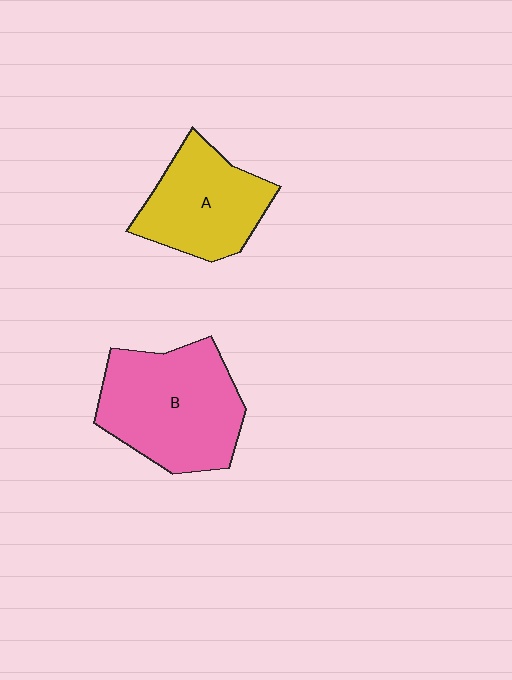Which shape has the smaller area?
Shape A (yellow).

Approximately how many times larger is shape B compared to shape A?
Approximately 1.3 times.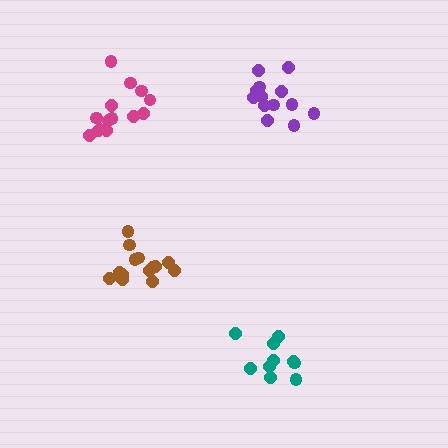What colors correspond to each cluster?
The clusters are colored: magenta, teal, brown, purple.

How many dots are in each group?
Group 1: 14 dots, Group 2: 10 dots, Group 3: 14 dots, Group 4: 13 dots (51 total).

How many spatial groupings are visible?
There are 4 spatial groupings.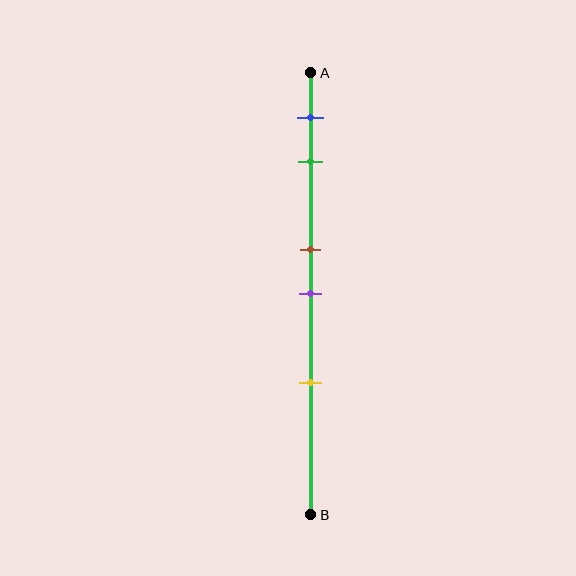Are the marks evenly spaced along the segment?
No, the marks are not evenly spaced.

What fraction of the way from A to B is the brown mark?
The brown mark is approximately 40% (0.4) of the way from A to B.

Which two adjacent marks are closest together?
The brown and purple marks are the closest adjacent pair.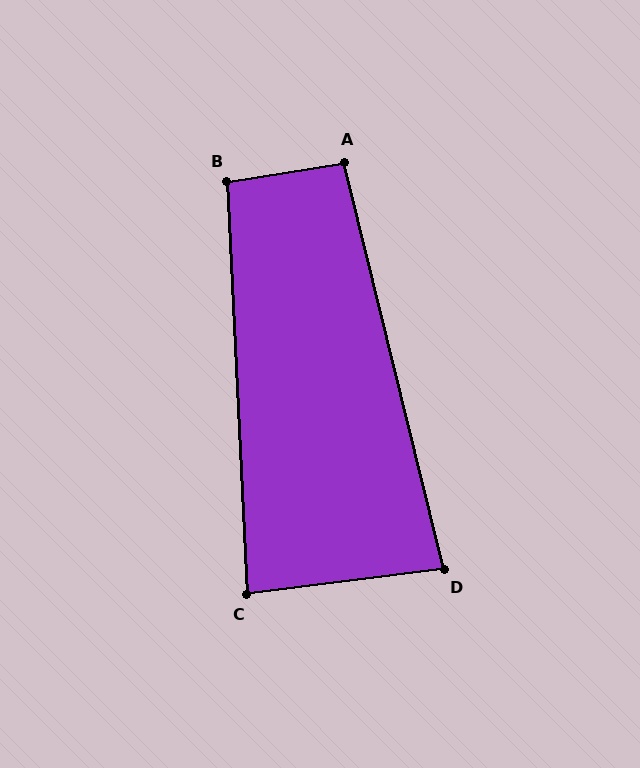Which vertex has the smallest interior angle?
D, at approximately 84 degrees.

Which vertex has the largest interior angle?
B, at approximately 96 degrees.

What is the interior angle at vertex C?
Approximately 86 degrees (approximately right).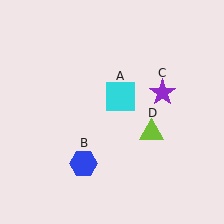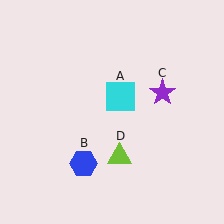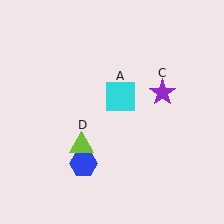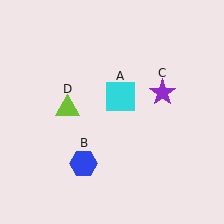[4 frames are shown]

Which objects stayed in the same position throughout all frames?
Cyan square (object A) and blue hexagon (object B) and purple star (object C) remained stationary.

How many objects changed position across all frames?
1 object changed position: lime triangle (object D).